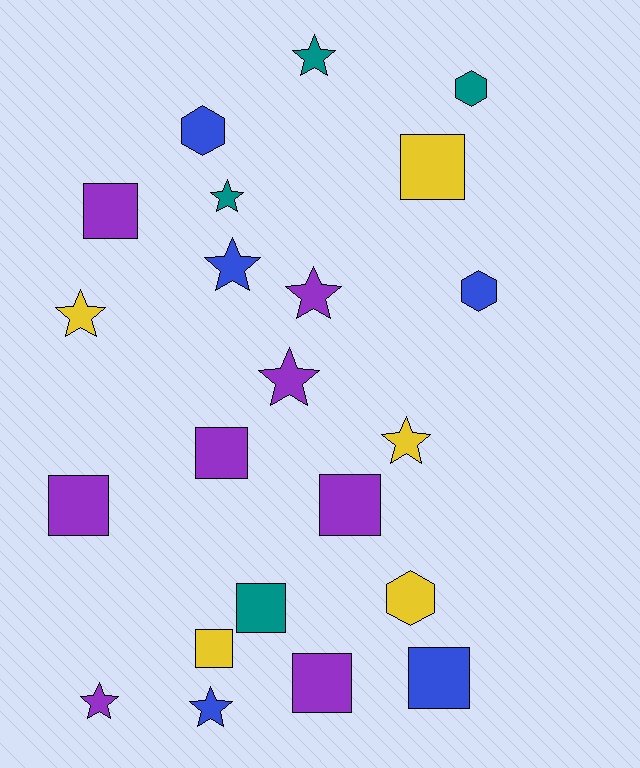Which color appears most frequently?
Purple, with 8 objects.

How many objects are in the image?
There are 22 objects.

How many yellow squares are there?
There are 2 yellow squares.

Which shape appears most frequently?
Square, with 9 objects.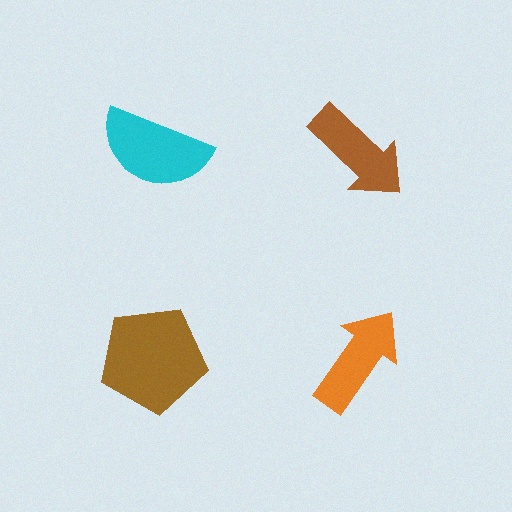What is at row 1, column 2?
A brown arrow.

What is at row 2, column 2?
An orange arrow.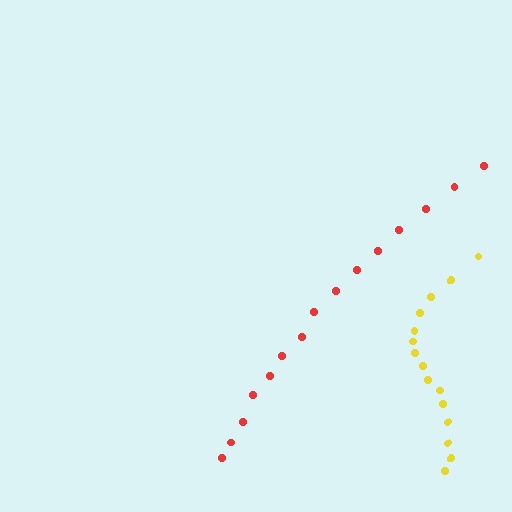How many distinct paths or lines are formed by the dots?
There are 2 distinct paths.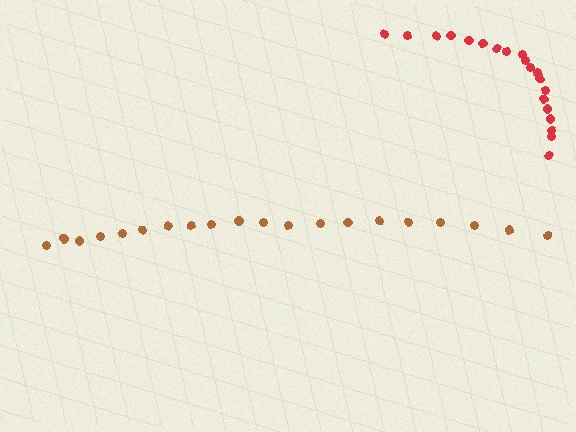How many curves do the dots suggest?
There are 2 distinct paths.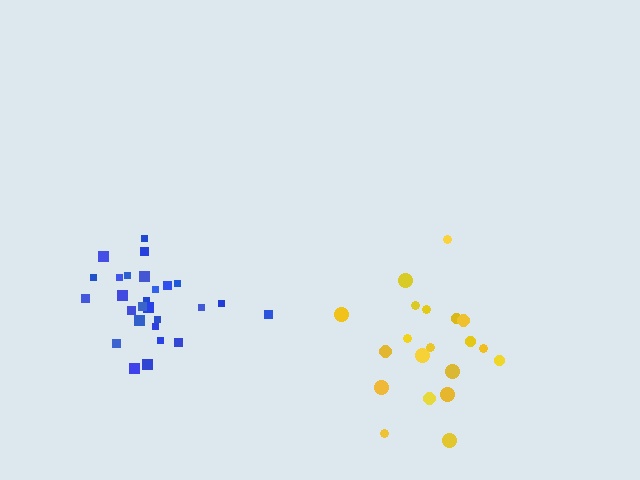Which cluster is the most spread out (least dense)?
Yellow.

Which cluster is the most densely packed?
Blue.